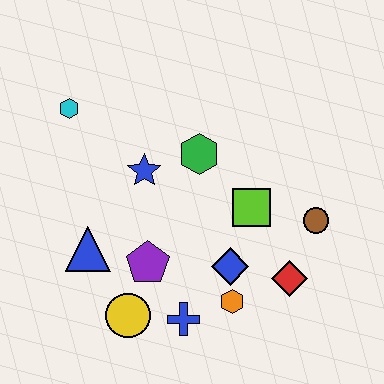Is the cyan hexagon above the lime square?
Yes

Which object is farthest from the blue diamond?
The cyan hexagon is farthest from the blue diamond.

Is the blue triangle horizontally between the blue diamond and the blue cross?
No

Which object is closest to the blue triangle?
The purple pentagon is closest to the blue triangle.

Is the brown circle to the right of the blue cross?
Yes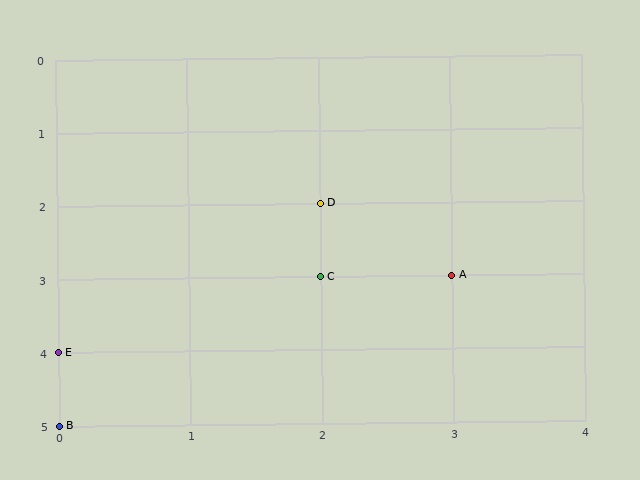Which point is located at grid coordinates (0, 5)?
Point B is at (0, 5).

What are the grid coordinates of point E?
Point E is at grid coordinates (0, 4).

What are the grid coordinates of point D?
Point D is at grid coordinates (2, 2).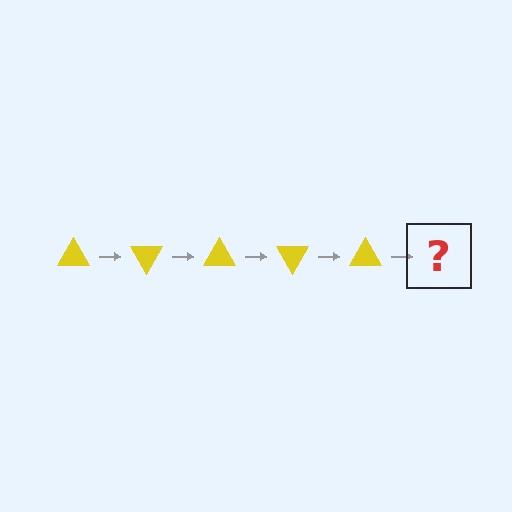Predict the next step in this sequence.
The next step is a yellow triangle rotated 300 degrees.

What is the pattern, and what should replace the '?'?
The pattern is that the triangle rotates 60 degrees each step. The '?' should be a yellow triangle rotated 300 degrees.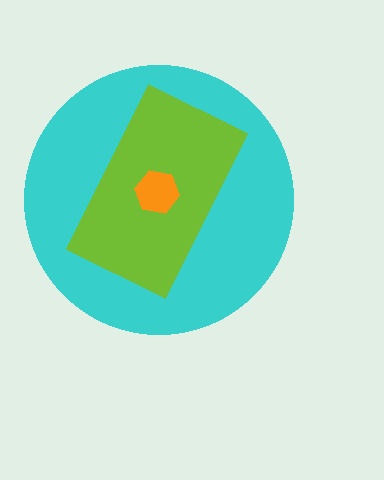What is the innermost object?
The orange hexagon.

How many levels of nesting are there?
3.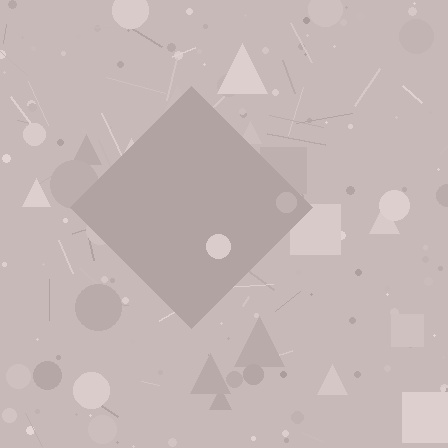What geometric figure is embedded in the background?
A diamond is embedded in the background.